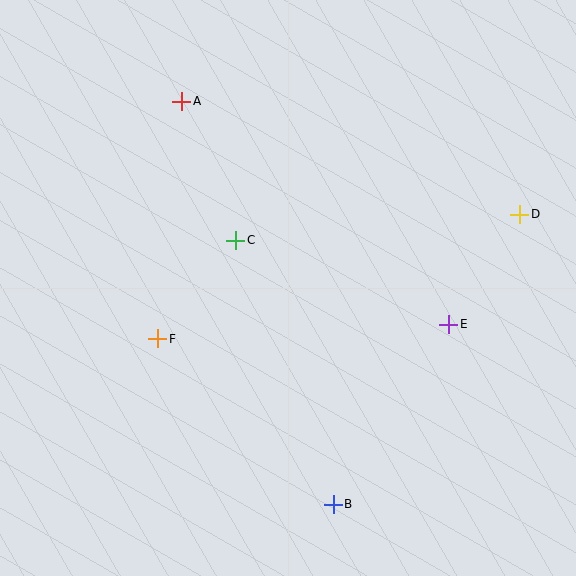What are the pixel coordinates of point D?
Point D is at (520, 215).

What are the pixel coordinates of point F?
Point F is at (158, 339).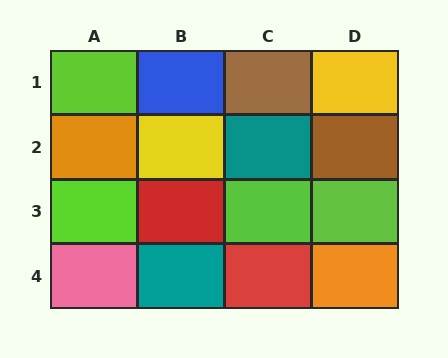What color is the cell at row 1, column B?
Blue.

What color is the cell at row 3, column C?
Lime.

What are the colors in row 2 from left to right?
Orange, yellow, teal, brown.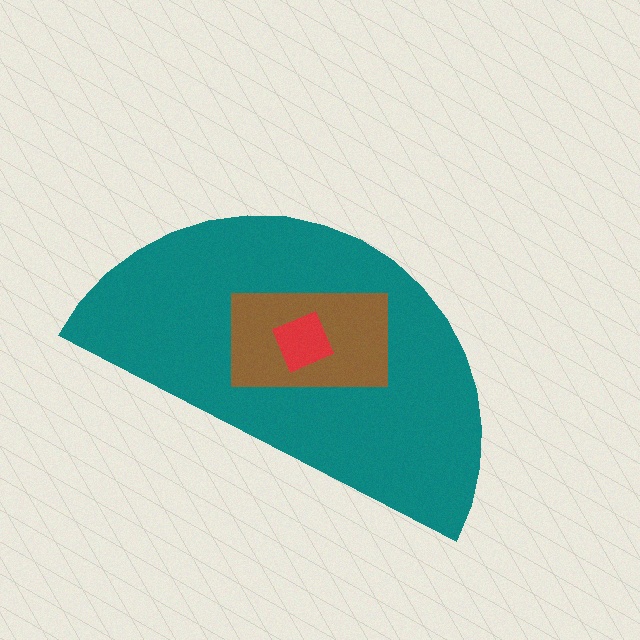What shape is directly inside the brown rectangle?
The red square.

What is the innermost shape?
The red square.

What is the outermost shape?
The teal semicircle.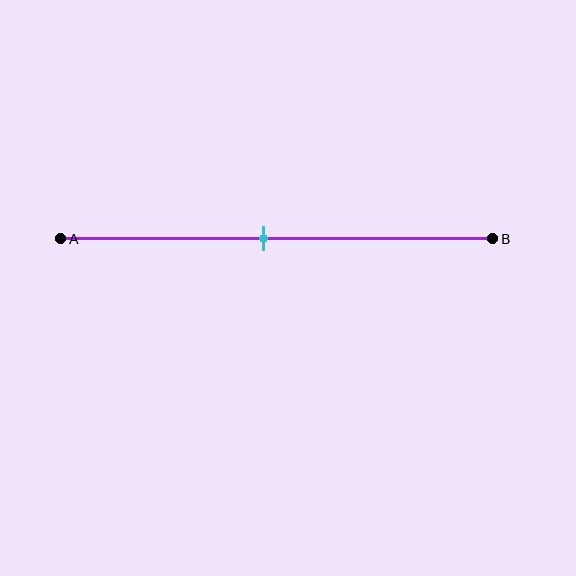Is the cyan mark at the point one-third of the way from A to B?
No, the mark is at about 45% from A, not at the 33% one-third point.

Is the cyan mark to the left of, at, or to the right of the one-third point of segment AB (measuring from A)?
The cyan mark is to the right of the one-third point of segment AB.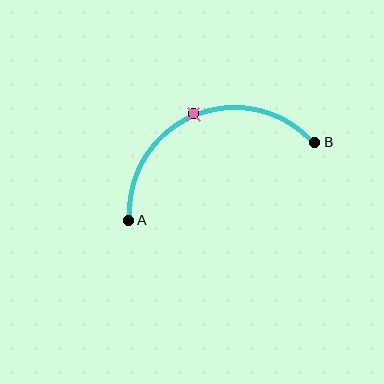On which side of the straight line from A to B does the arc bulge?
The arc bulges above the straight line connecting A and B.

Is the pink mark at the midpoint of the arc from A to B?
Yes. The pink mark lies on the arc at equal arc-length from both A and B — it is the arc midpoint.